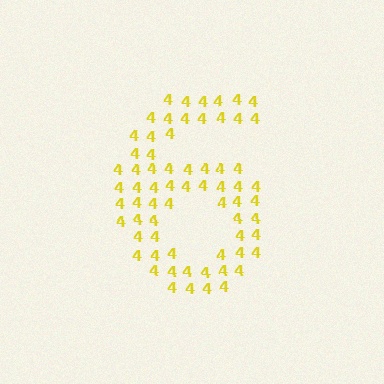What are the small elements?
The small elements are digit 4's.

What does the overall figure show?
The overall figure shows the digit 6.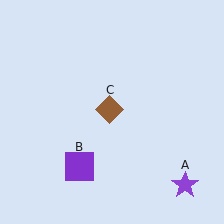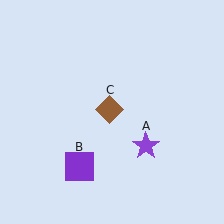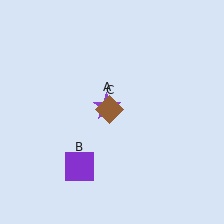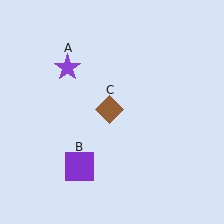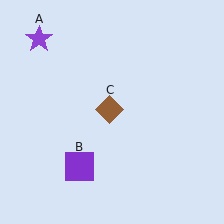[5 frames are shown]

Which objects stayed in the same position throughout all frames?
Purple square (object B) and brown diamond (object C) remained stationary.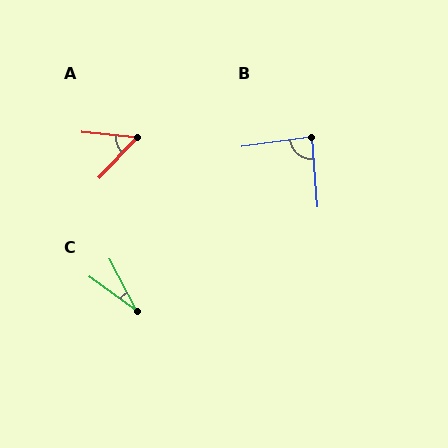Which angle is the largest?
B, at approximately 87 degrees.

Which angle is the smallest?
C, at approximately 27 degrees.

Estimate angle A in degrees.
Approximately 52 degrees.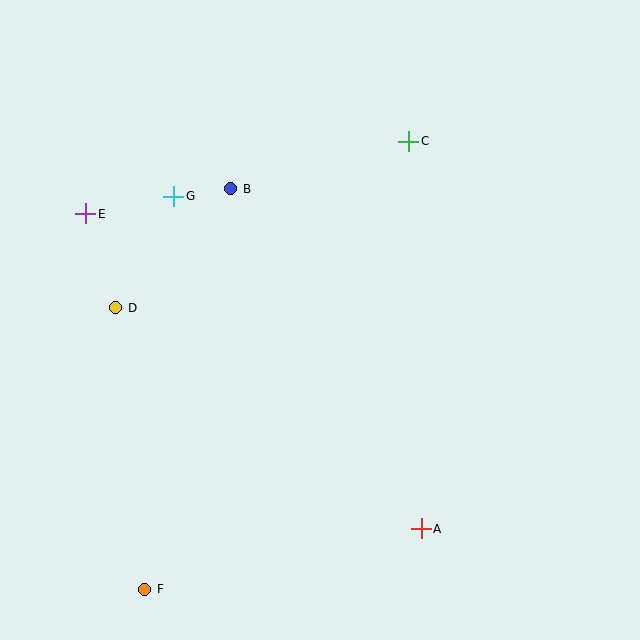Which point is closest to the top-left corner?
Point E is closest to the top-left corner.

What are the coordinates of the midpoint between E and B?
The midpoint between E and B is at (158, 201).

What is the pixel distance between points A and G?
The distance between A and G is 415 pixels.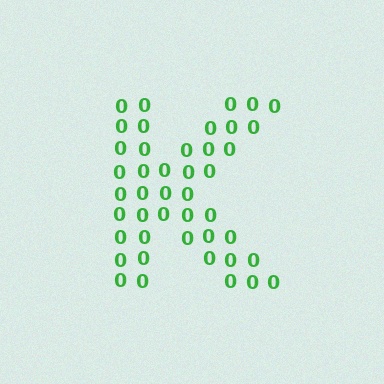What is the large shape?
The large shape is the letter K.